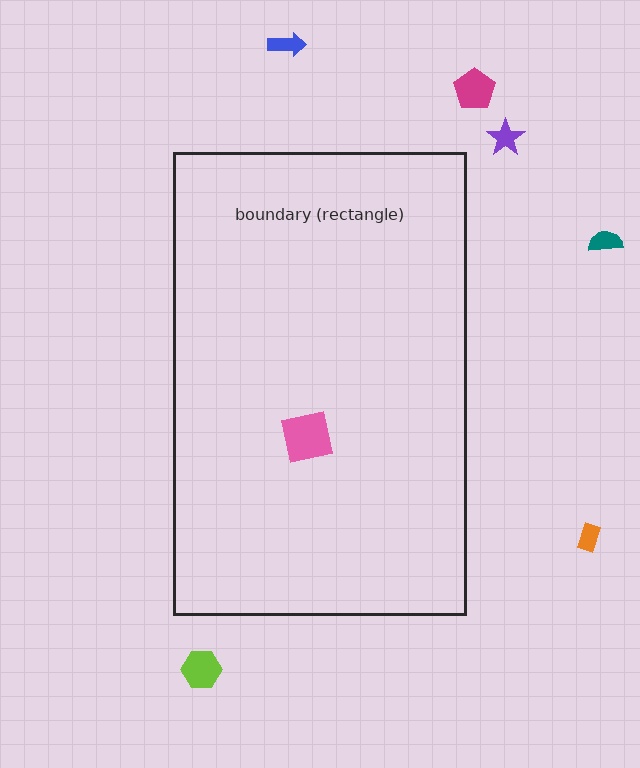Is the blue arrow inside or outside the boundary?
Outside.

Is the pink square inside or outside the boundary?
Inside.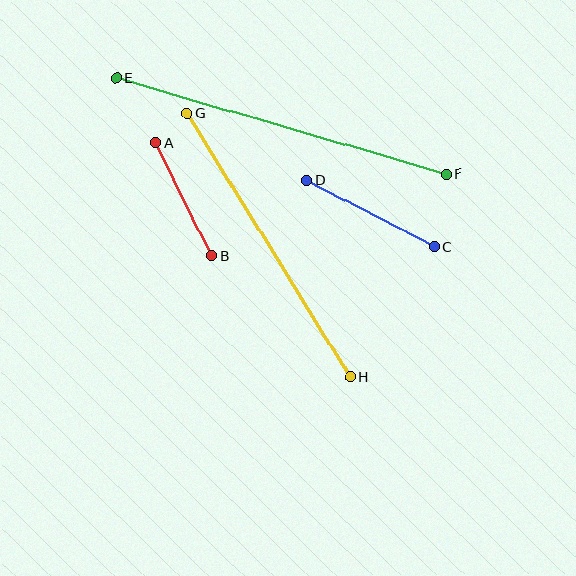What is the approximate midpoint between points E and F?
The midpoint is at approximately (281, 126) pixels.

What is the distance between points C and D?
The distance is approximately 144 pixels.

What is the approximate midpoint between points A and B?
The midpoint is at approximately (184, 199) pixels.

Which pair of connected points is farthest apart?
Points E and F are farthest apart.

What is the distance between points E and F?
The distance is approximately 344 pixels.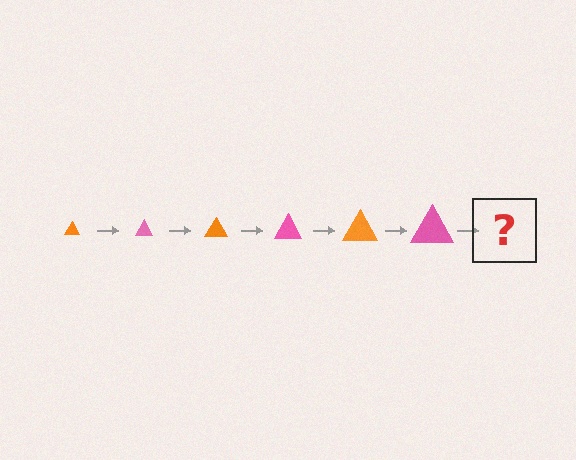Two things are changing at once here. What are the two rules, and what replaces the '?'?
The two rules are that the triangle grows larger each step and the color cycles through orange and pink. The '?' should be an orange triangle, larger than the previous one.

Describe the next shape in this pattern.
It should be an orange triangle, larger than the previous one.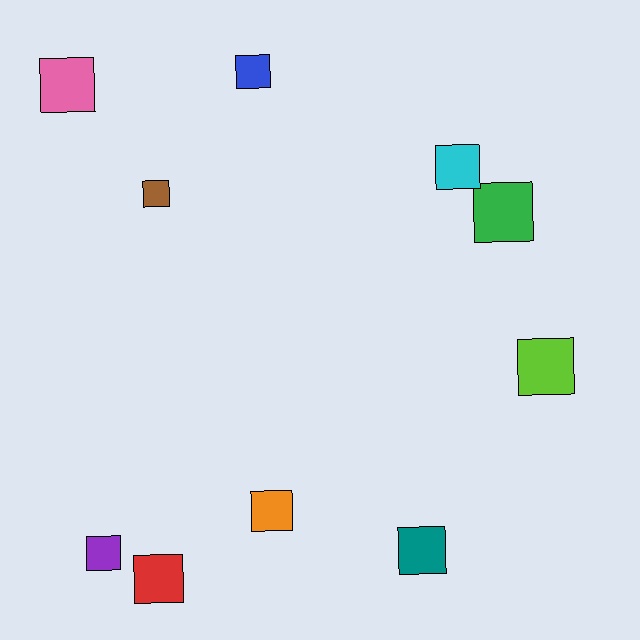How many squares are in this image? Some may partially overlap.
There are 10 squares.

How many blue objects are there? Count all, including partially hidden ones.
There is 1 blue object.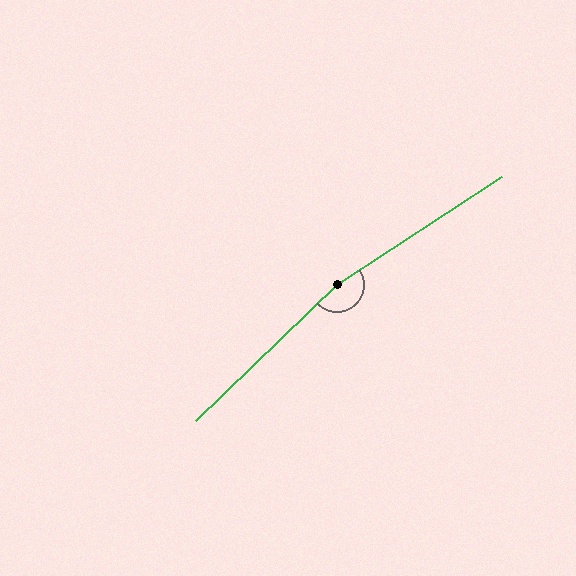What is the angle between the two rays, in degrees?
Approximately 169 degrees.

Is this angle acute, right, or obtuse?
It is obtuse.